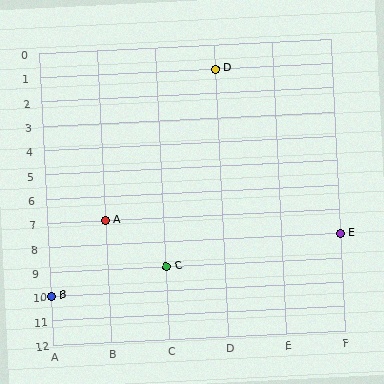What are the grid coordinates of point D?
Point D is at grid coordinates (D, 1).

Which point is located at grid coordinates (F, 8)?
Point E is at (F, 8).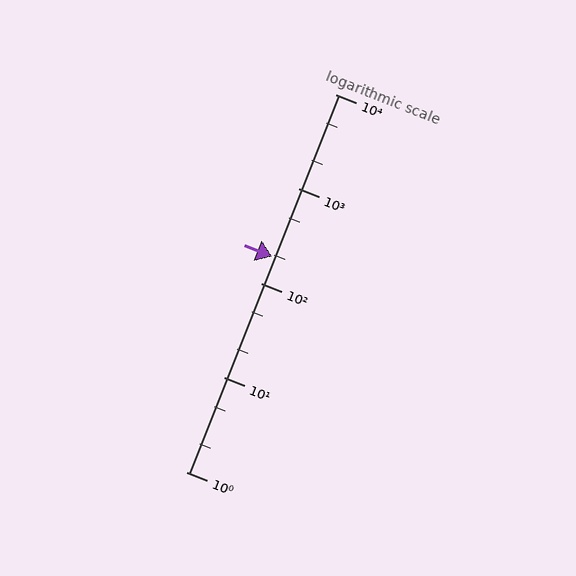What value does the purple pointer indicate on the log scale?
The pointer indicates approximately 190.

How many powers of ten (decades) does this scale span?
The scale spans 4 decades, from 1 to 10000.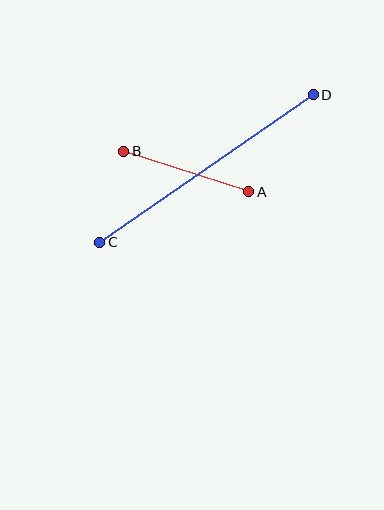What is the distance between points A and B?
The distance is approximately 132 pixels.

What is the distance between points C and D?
The distance is approximately 259 pixels.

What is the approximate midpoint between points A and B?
The midpoint is at approximately (186, 171) pixels.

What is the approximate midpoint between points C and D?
The midpoint is at approximately (206, 169) pixels.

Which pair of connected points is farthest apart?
Points C and D are farthest apart.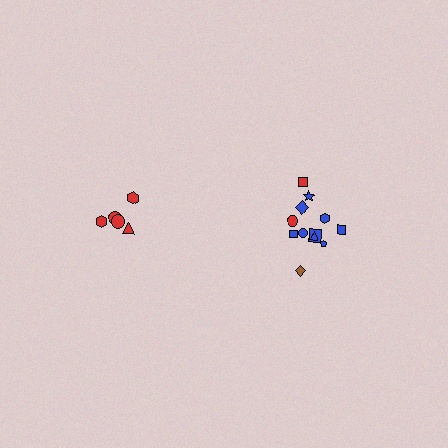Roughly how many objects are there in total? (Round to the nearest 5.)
Roughly 15 objects in total.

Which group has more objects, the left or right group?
The right group.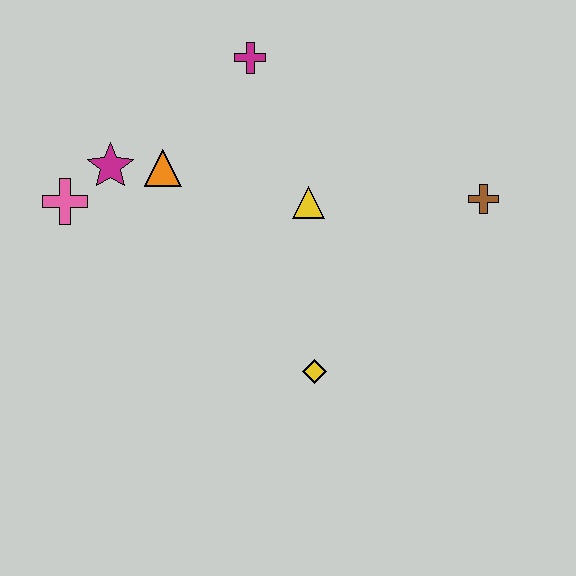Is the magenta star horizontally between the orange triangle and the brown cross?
No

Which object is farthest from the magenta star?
The brown cross is farthest from the magenta star.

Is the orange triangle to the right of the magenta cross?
No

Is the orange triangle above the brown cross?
Yes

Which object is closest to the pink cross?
The magenta star is closest to the pink cross.